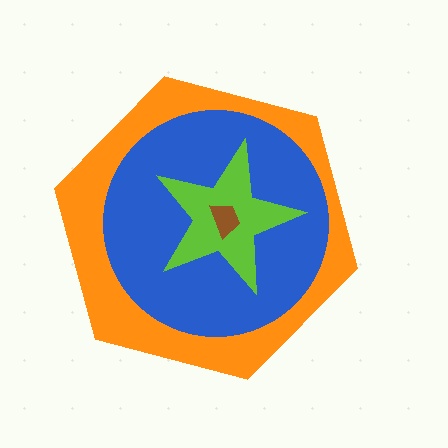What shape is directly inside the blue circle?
The lime star.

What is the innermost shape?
The brown trapezoid.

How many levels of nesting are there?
4.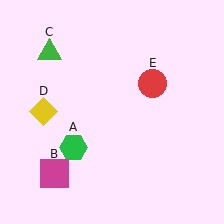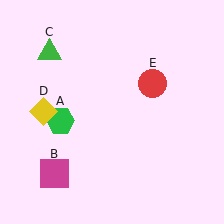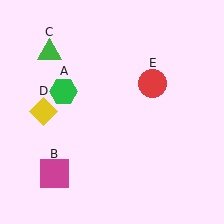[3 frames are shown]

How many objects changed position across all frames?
1 object changed position: green hexagon (object A).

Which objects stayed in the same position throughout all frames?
Magenta square (object B) and green triangle (object C) and yellow diamond (object D) and red circle (object E) remained stationary.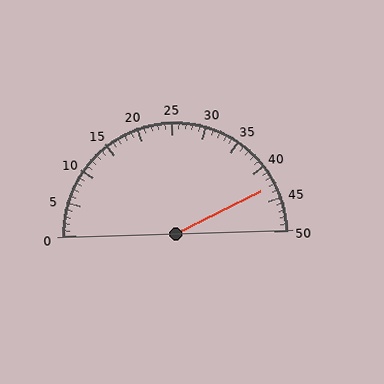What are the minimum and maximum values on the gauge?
The gauge ranges from 0 to 50.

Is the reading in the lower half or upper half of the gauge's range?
The reading is in the upper half of the range (0 to 50).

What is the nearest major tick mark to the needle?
The nearest major tick mark is 45.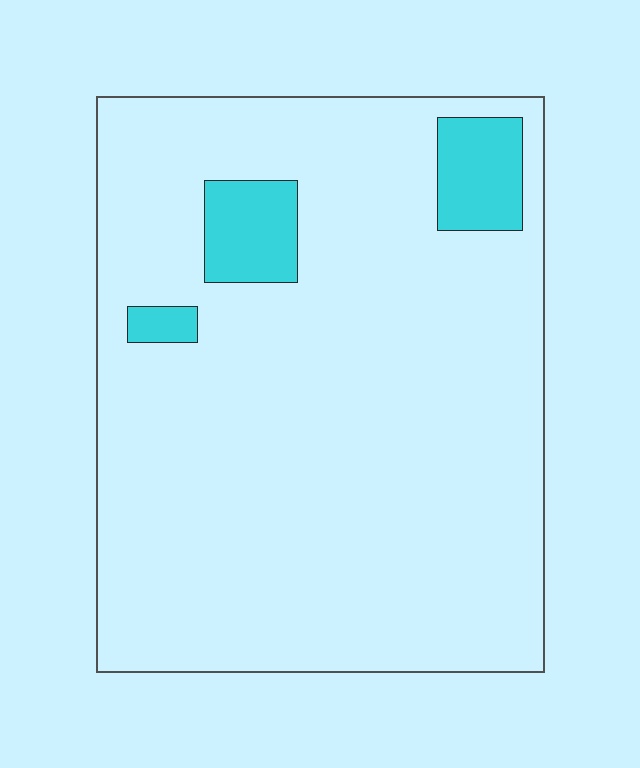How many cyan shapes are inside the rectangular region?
3.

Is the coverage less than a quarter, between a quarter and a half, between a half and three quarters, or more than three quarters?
Less than a quarter.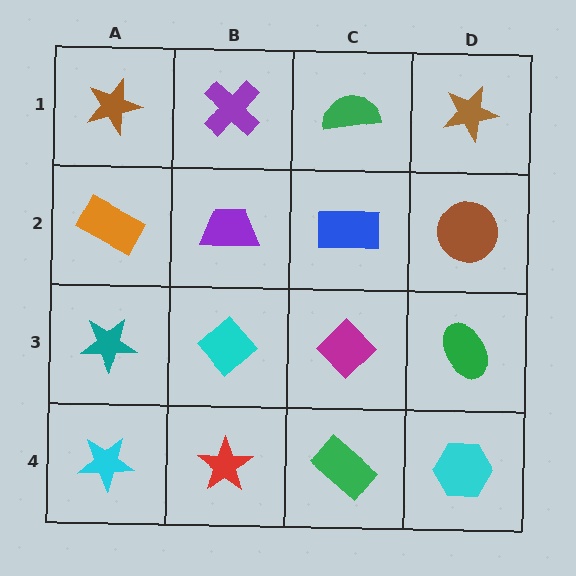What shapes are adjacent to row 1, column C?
A blue rectangle (row 2, column C), a purple cross (row 1, column B), a brown star (row 1, column D).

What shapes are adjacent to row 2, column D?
A brown star (row 1, column D), a green ellipse (row 3, column D), a blue rectangle (row 2, column C).